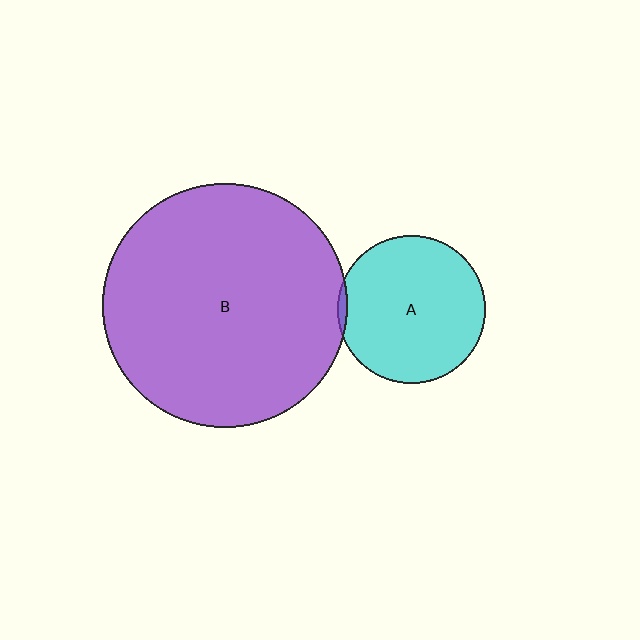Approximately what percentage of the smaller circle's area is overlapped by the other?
Approximately 5%.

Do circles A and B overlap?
Yes.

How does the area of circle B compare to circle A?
Approximately 2.7 times.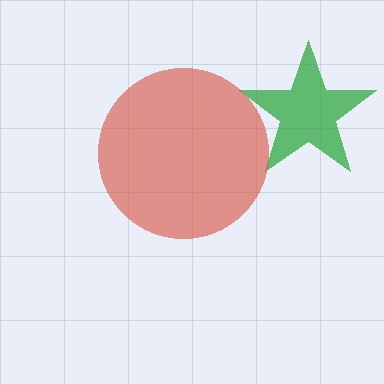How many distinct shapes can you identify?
There are 2 distinct shapes: a green star, a red circle.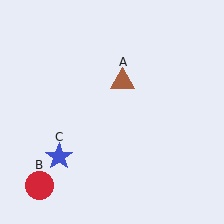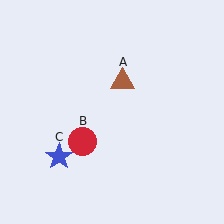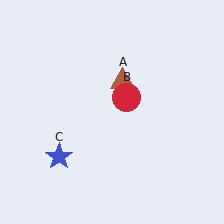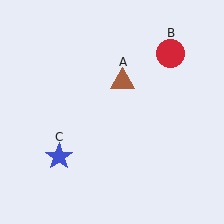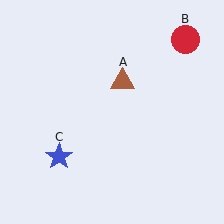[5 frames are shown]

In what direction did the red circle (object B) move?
The red circle (object B) moved up and to the right.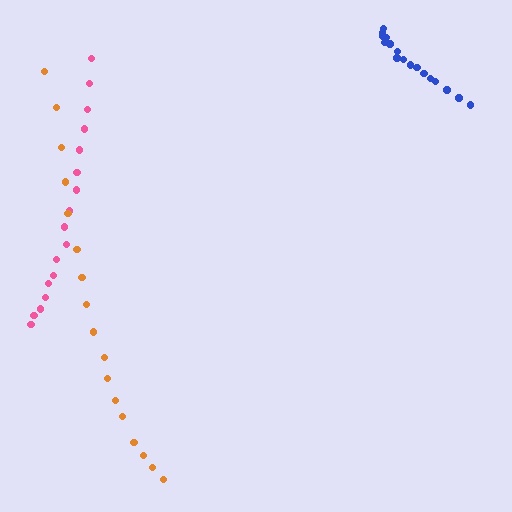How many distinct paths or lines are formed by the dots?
There are 3 distinct paths.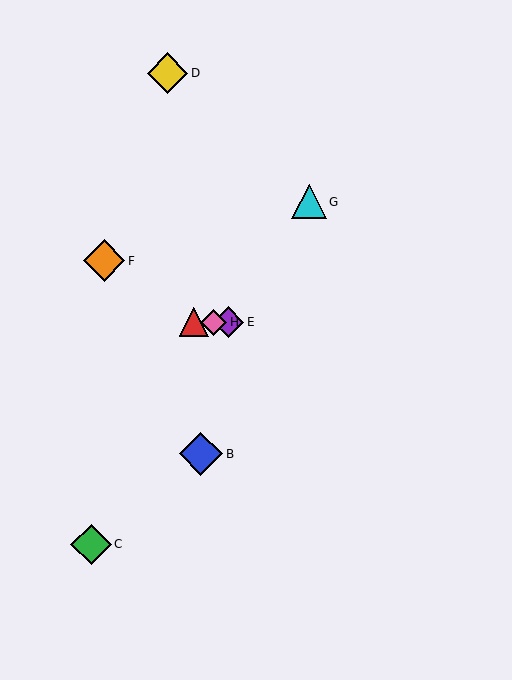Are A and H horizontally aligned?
Yes, both are at y≈322.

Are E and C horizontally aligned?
No, E is at y≈322 and C is at y≈544.